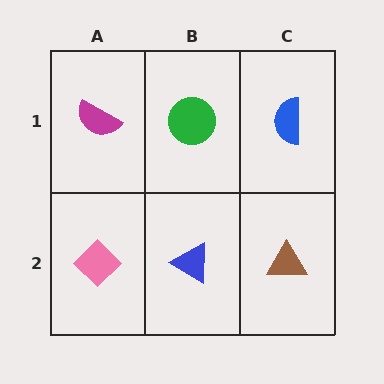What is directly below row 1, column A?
A pink diamond.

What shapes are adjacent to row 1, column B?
A blue triangle (row 2, column B), a magenta semicircle (row 1, column A), a blue semicircle (row 1, column C).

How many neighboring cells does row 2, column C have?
2.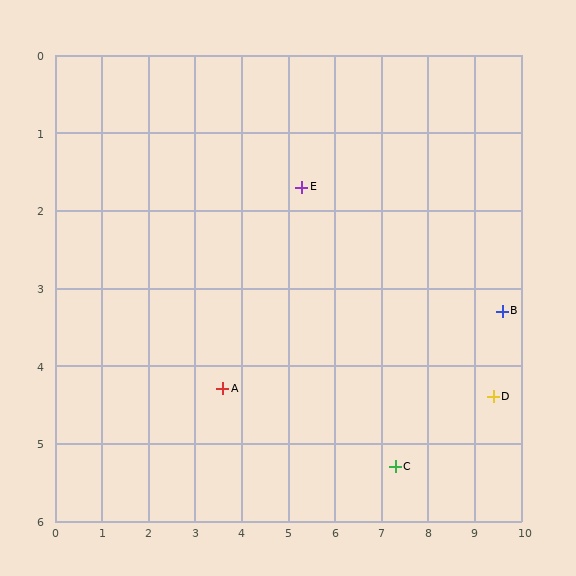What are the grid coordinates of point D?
Point D is at approximately (9.4, 4.4).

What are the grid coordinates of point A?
Point A is at approximately (3.6, 4.3).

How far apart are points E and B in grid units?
Points E and B are about 4.6 grid units apart.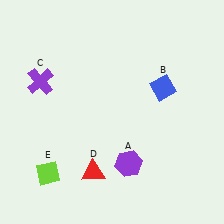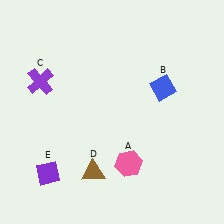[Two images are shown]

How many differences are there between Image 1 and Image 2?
There are 3 differences between the two images.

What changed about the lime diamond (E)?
In Image 1, E is lime. In Image 2, it changed to purple.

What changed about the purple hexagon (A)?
In Image 1, A is purple. In Image 2, it changed to pink.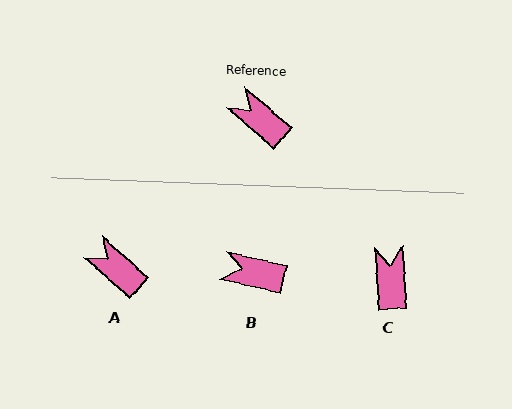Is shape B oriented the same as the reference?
No, it is off by about 28 degrees.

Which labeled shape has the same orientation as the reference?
A.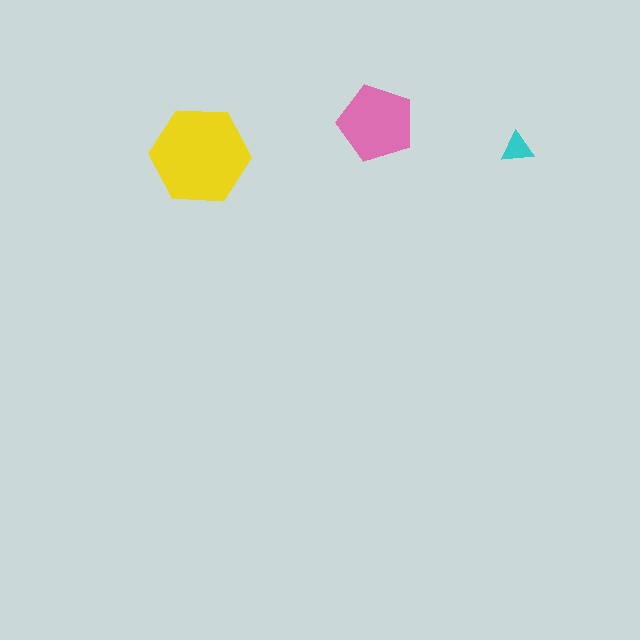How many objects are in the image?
There are 3 objects in the image.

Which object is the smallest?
The cyan triangle.